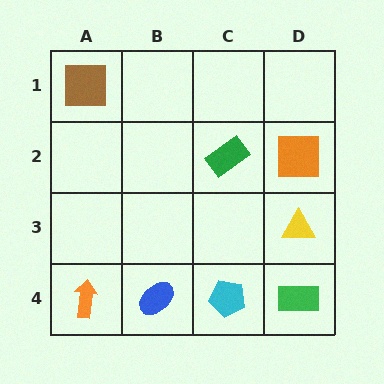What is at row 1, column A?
A brown square.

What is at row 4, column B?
A blue ellipse.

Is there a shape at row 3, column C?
No, that cell is empty.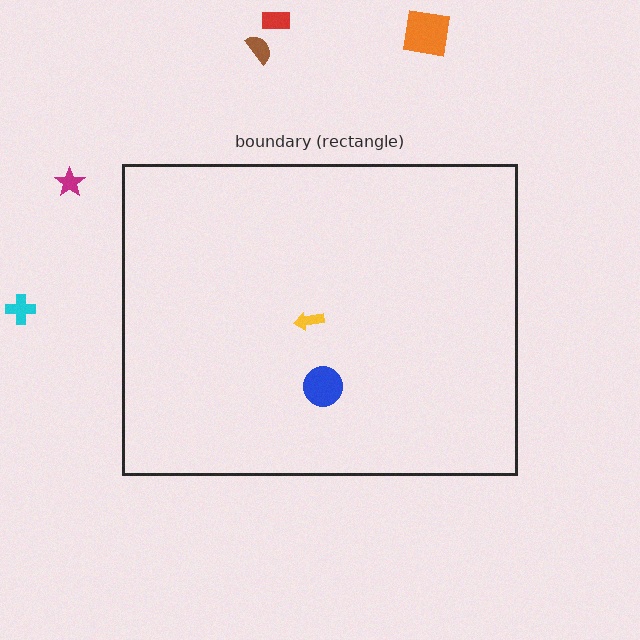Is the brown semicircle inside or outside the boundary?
Outside.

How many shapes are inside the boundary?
2 inside, 5 outside.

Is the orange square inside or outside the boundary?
Outside.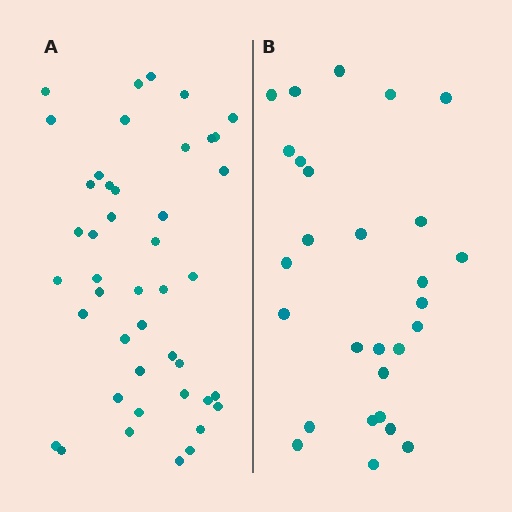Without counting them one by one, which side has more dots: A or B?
Region A (the left region) has more dots.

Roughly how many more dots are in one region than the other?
Region A has approximately 15 more dots than region B.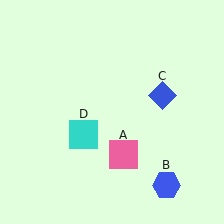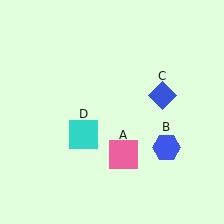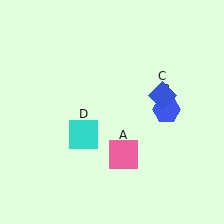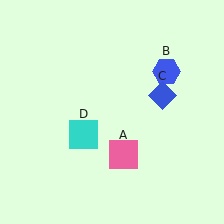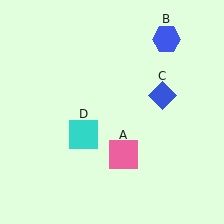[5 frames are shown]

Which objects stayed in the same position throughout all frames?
Pink square (object A) and blue diamond (object C) and cyan square (object D) remained stationary.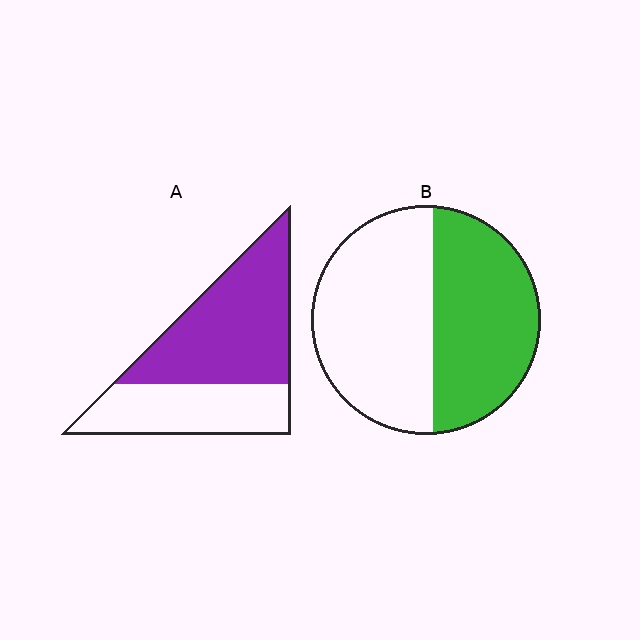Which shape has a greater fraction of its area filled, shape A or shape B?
Shape A.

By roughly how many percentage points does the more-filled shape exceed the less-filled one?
By roughly 15 percentage points (A over B).